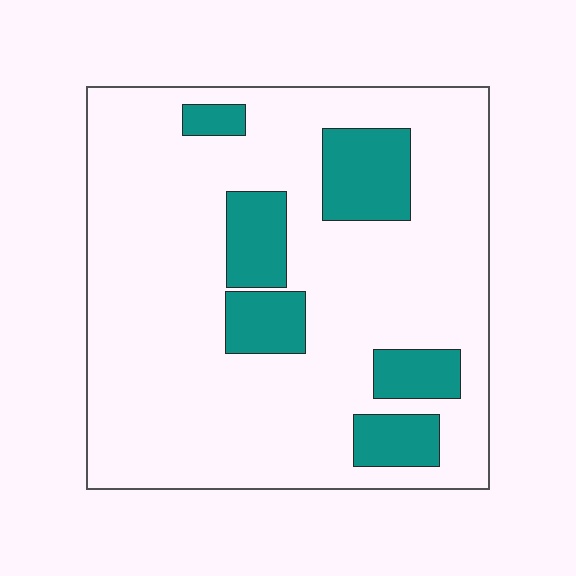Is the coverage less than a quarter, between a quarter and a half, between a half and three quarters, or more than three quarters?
Less than a quarter.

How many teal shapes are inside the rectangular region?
6.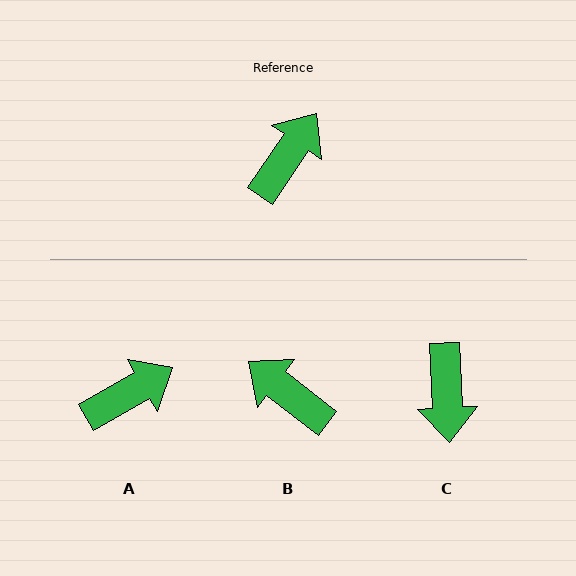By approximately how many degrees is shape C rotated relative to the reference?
Approximately 143 degrees clockwise.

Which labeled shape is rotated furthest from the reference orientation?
C, about 143 degrees away.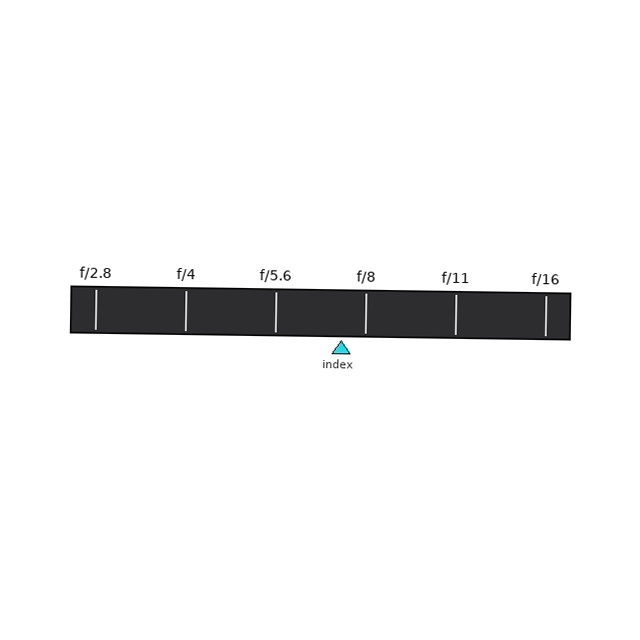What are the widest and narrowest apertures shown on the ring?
The widest aperture shown is f/2.8 and the narrowest is f/16.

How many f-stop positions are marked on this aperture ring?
There are 6 f-stop positions marked.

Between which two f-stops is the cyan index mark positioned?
The index mark is between f/5.6 and f/8.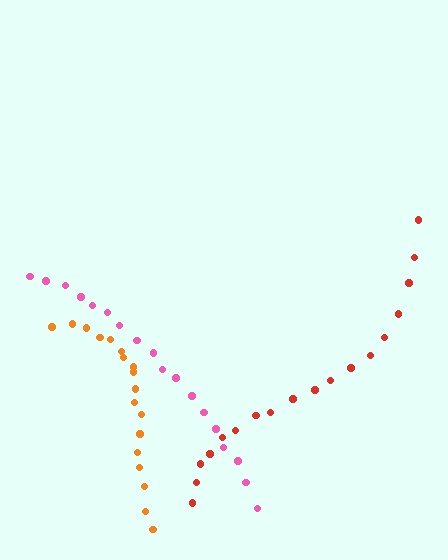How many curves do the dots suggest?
There are 3 distinct paths.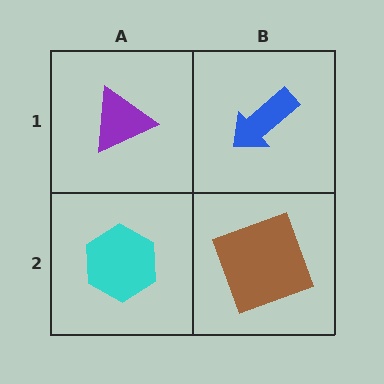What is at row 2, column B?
A brown square.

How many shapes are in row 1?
2 shapes.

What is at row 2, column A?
A cyan hexagon.